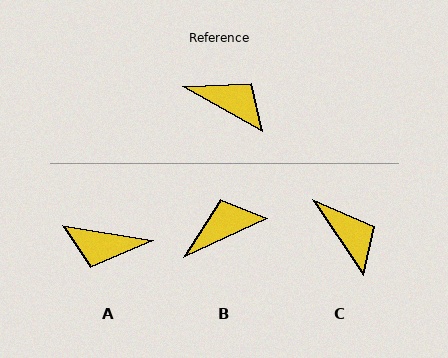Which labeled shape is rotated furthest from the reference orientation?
A, about 160 degrees away.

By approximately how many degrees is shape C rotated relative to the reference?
Approximately 26 degrees clockwise.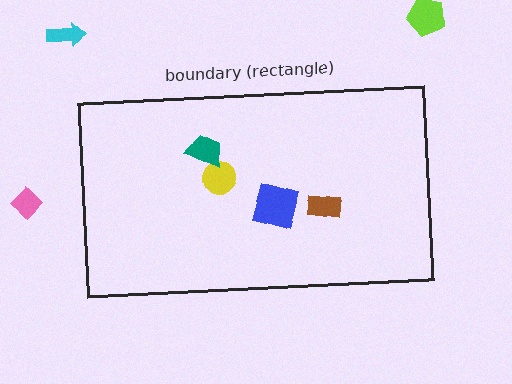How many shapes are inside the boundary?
4 inside, 3 outside.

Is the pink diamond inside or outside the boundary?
Outside.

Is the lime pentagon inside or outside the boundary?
Outside.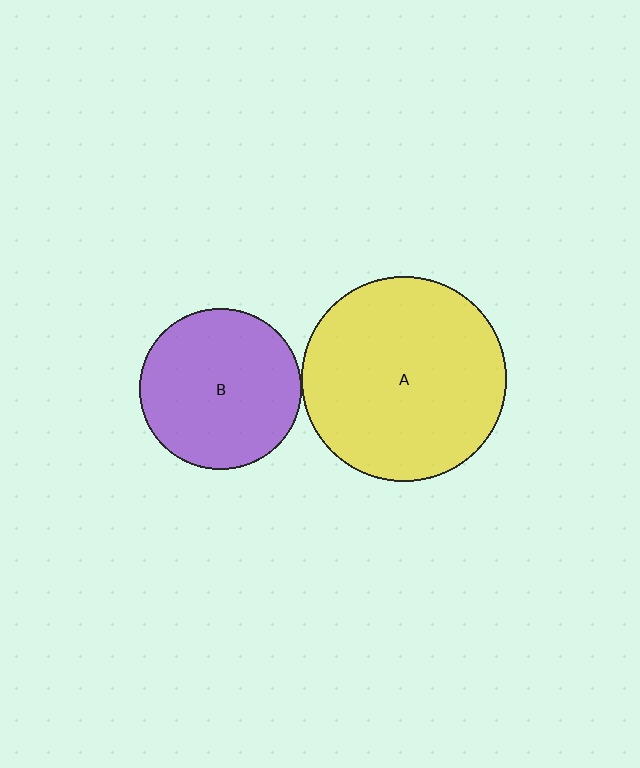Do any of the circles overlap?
No, none of the circles overlap.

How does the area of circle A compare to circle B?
Approximately 1.6 times.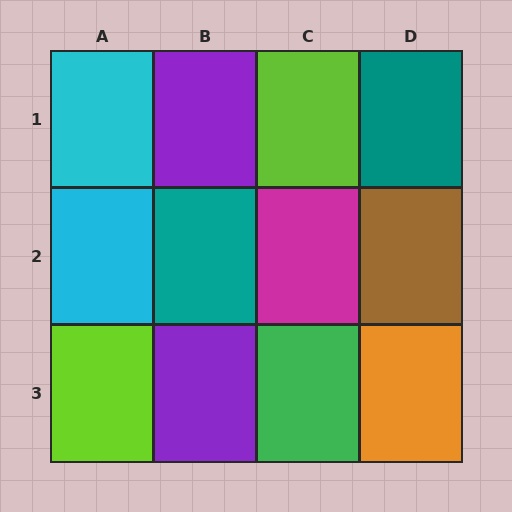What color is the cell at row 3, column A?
Lime.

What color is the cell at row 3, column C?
Green.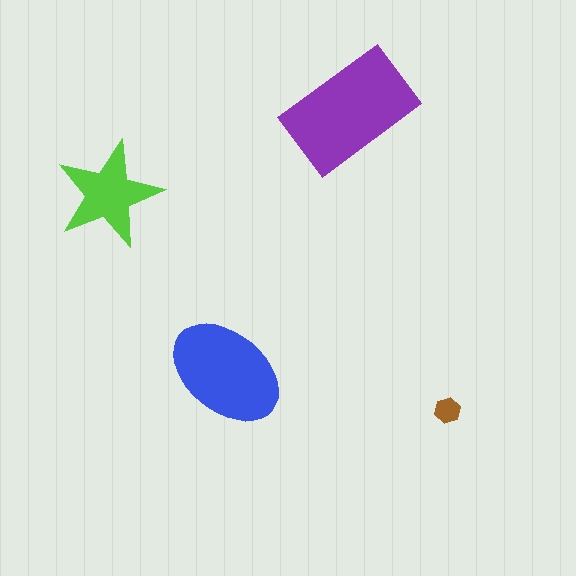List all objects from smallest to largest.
The brown hexagon, the lime star, the blue ellipse, the purple rectangle.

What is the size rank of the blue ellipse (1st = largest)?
2nd.